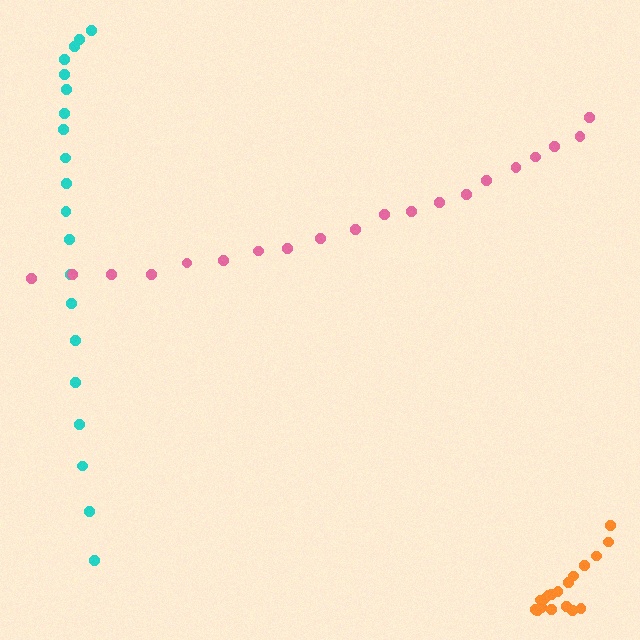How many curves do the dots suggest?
There are 3 distinct paths.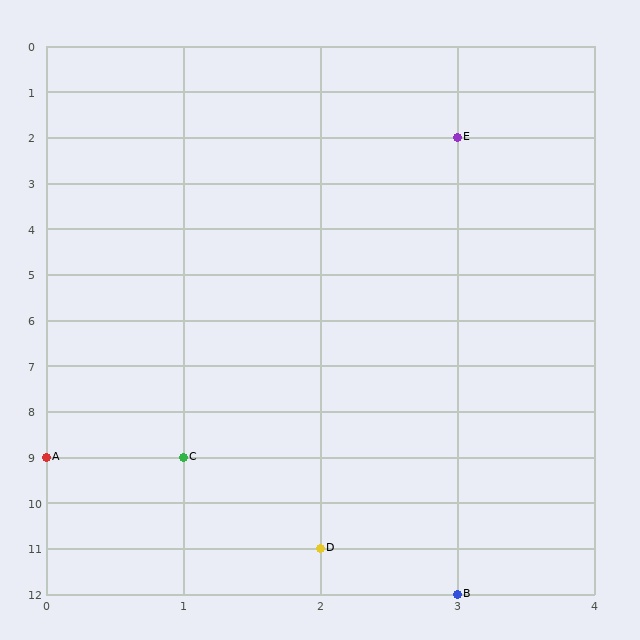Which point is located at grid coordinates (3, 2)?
Point E is at (3, 2).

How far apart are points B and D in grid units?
Points B and D are 1 column and 1 row apart (about 1.4 grid units diagonally).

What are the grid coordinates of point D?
Point D is at grid coordinates (2, 11).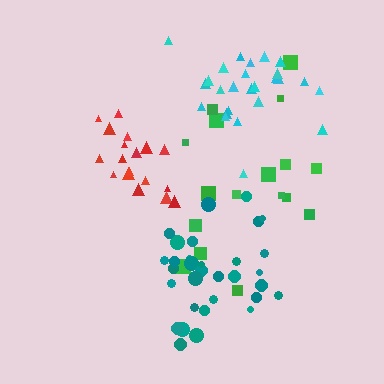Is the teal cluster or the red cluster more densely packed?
Red.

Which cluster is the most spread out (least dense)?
Green.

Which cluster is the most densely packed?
Cyan.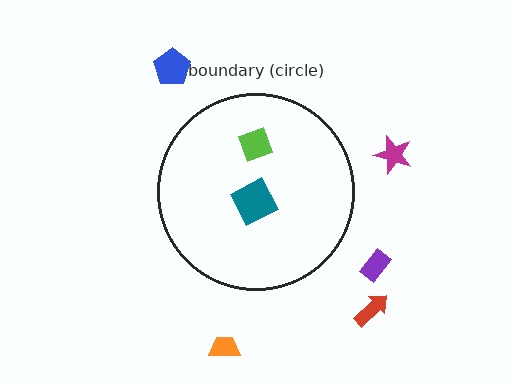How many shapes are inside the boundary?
2 inside, 5 outside.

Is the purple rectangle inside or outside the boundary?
Outside.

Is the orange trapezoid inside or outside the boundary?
Outside.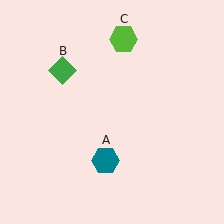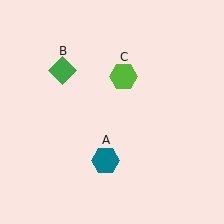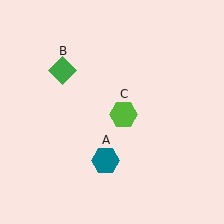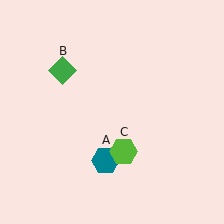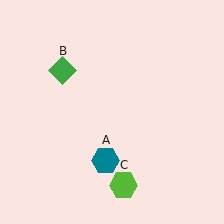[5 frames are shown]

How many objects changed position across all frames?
1 object changed position: lime hexagon (object C).